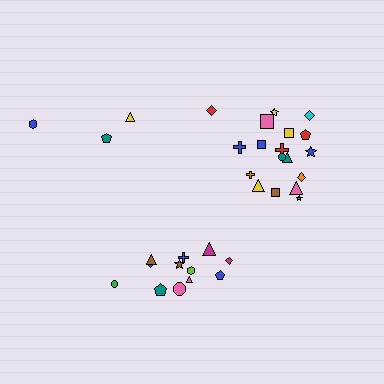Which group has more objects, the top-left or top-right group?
The top-right group.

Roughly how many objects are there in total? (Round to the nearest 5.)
Roughly 35 objects in total.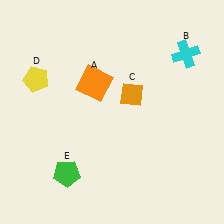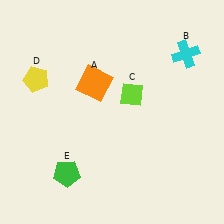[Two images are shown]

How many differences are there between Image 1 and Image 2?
There is 1 difference between the two images.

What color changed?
The diamond (C) changed from orange in Image 1 to lime in Image 2.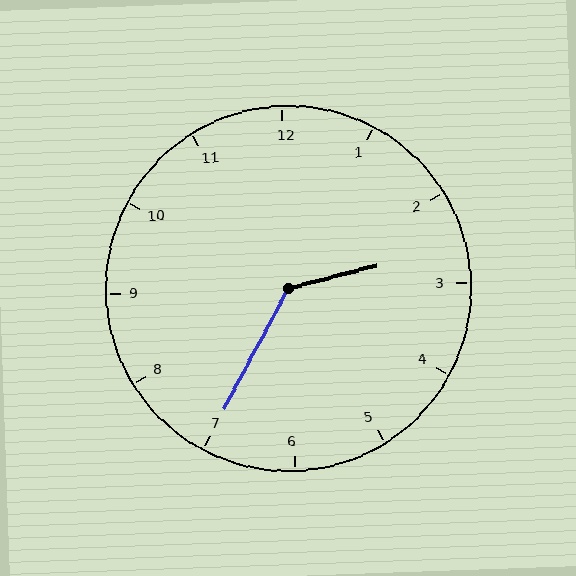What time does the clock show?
2:35.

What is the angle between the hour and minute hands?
Approximately 132 degrees.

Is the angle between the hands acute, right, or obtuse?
It is obtuse.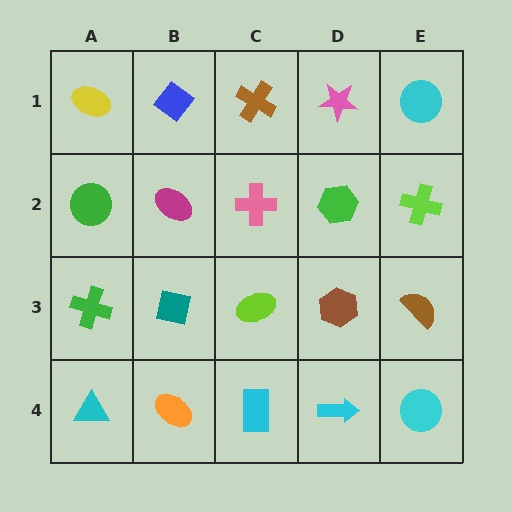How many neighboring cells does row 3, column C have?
4.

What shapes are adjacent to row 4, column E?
A brown semicircle (row 3, column E), a cyan arrow (row 4, column D).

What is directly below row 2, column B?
A teal square.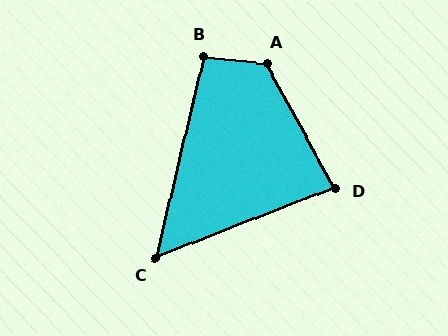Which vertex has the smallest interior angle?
C, at approximately 56 degrees.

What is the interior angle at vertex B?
Approximately 97 degrees (obtuse).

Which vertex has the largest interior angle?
A, at approximately 124 degrees.